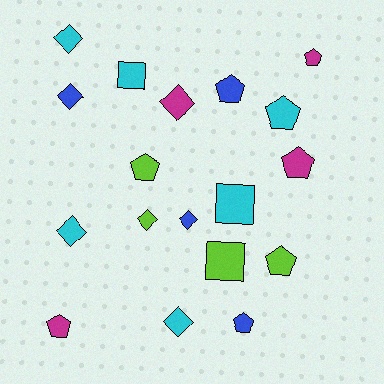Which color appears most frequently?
Cyan, with 6 objects.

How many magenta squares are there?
There are no magenta squares.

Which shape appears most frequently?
Pentagon, with 8 objects.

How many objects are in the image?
There are 18 objects.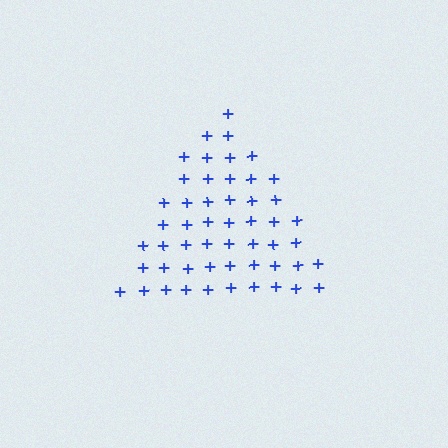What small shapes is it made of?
It is made of small plus signs.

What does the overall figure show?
The overall figure shows a triangle.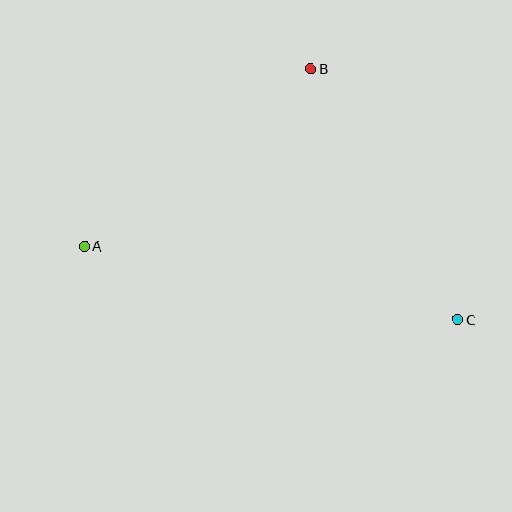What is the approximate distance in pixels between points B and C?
The distance between B and C is approximately 291 pixels.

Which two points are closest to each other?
Points A and B are closest to each other.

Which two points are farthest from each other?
Points A and C are farthest from each other.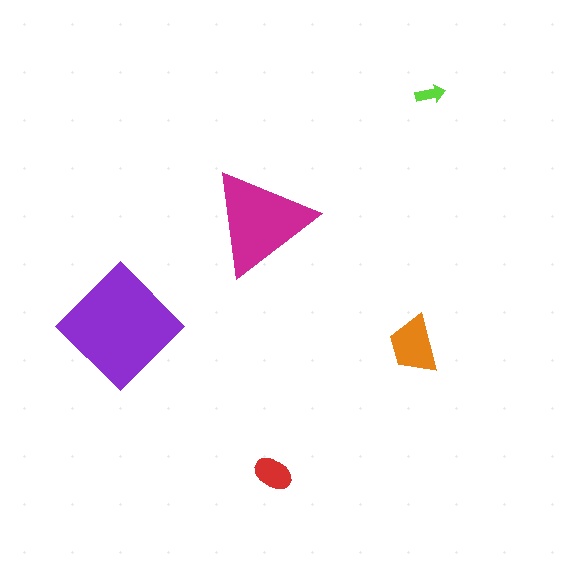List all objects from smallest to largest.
The lime arrow, the red ellipse, the orange trapezoid, the magenta triangle, the purple diamond.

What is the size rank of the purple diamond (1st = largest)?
1st.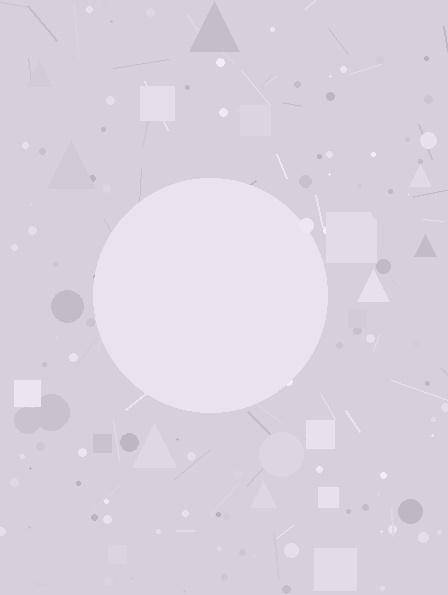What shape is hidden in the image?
A circle is hidden in the image.